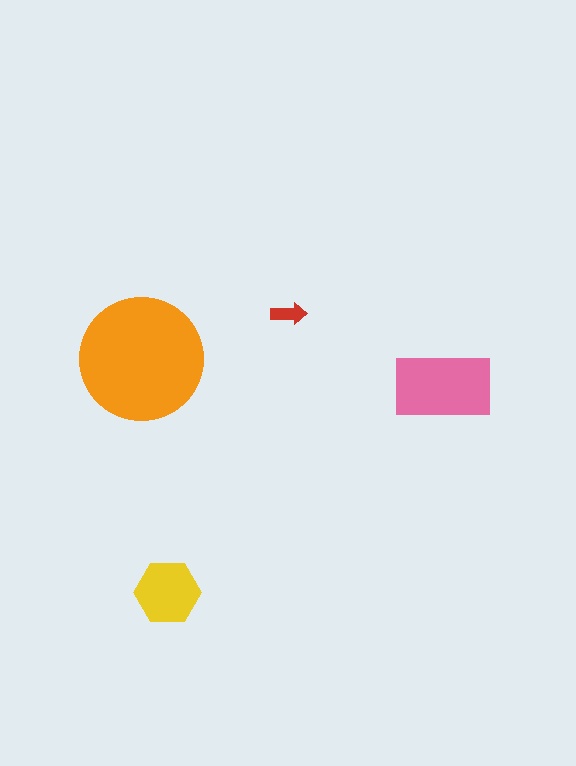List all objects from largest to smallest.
The orange circle, the pink rectangle, the yellow hexagon, the red arrow.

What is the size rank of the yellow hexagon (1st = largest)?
3rd.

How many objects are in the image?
There are 4 objects in the image.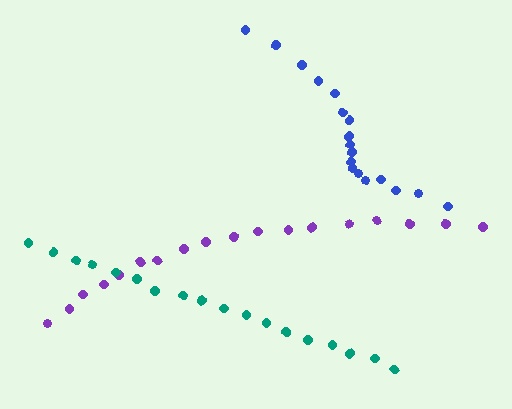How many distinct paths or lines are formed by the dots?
There are 3 distinct paths.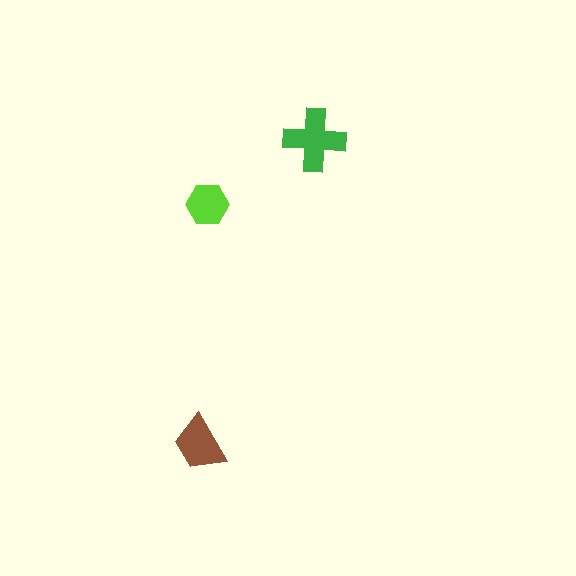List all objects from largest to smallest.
The green cross, the brown trapezoid, the lime hexagon.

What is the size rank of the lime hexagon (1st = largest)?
3rd.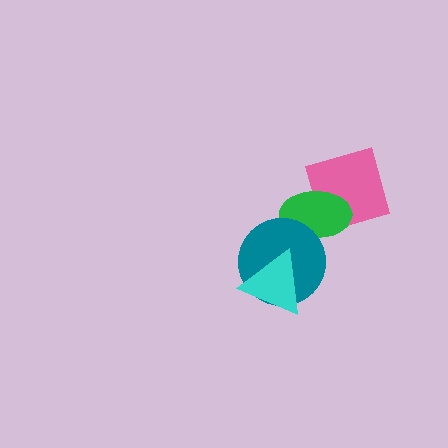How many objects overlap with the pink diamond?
1 object overlaps with the pink diamond.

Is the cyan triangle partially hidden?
No, no other shape covers it.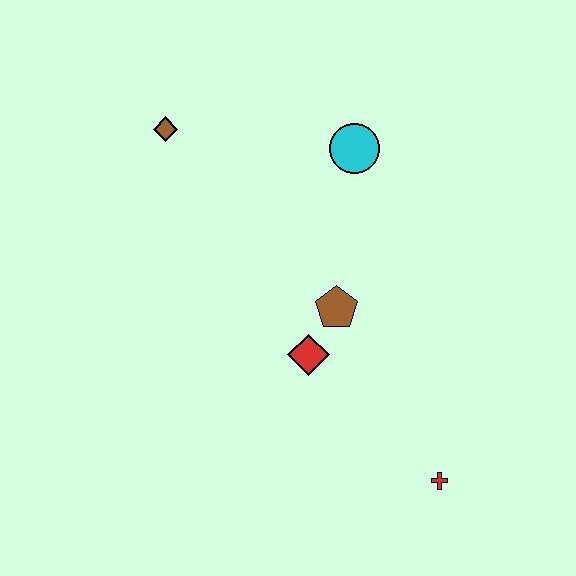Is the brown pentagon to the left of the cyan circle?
Yes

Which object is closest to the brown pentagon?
The red diamond is closest to the brown pentagon.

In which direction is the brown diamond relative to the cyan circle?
The brown diamond is to the left of the cyan circle.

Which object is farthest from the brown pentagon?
The brown diamond is farthest from the brown pentagon.